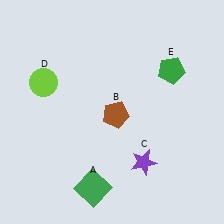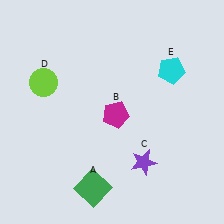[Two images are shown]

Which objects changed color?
B changed from brown to magenta. E changed from green to cyan.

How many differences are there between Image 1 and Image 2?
There are 2 differences between the two images.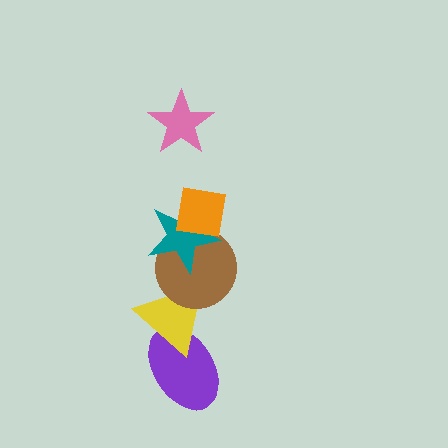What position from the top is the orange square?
The orange square is 2nd from the top.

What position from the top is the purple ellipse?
The purple ellipse is 6th from the top.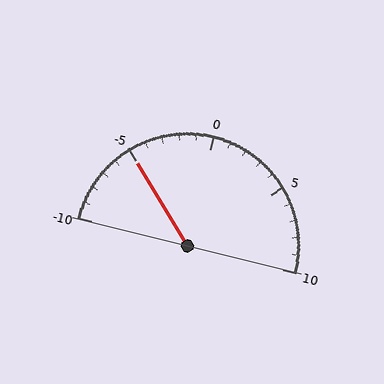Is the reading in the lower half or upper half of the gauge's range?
The reading is in the lower half of the range (-10 to 10).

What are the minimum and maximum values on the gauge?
The gauge ranges from -10 to 10.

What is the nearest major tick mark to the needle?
The nearest major tick mark is -5.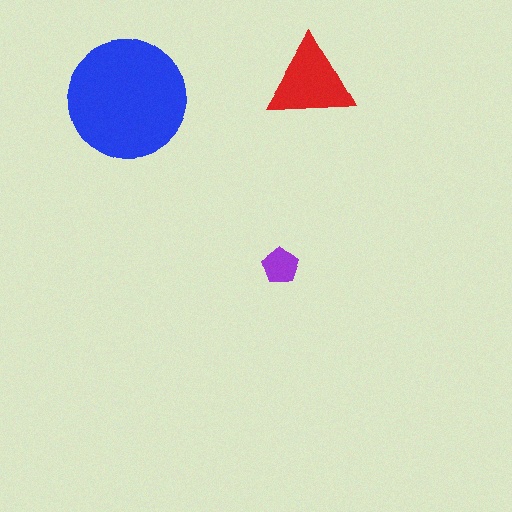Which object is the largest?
The blue circle.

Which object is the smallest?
The purple pentagon.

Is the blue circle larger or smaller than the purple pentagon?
Larger.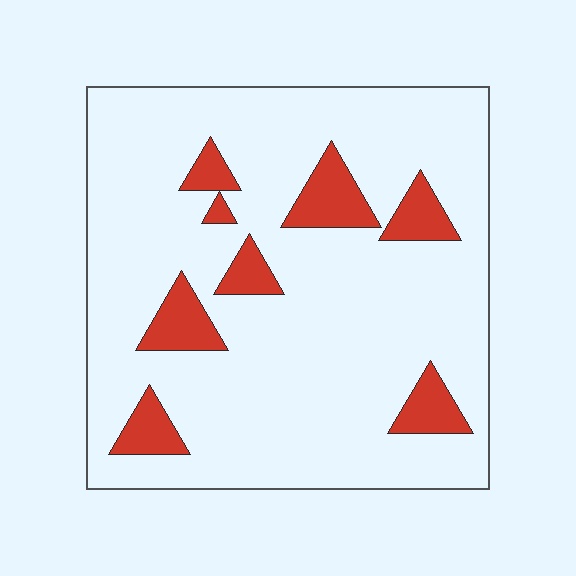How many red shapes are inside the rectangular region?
8.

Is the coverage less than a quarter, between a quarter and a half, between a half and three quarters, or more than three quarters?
Less than a quarter.